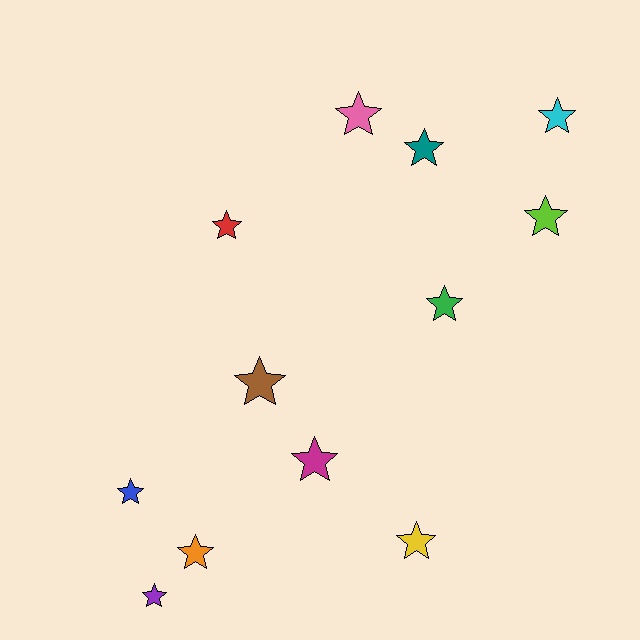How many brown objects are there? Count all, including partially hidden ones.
There is 1 brown object.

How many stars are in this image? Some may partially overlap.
There are 12 stars.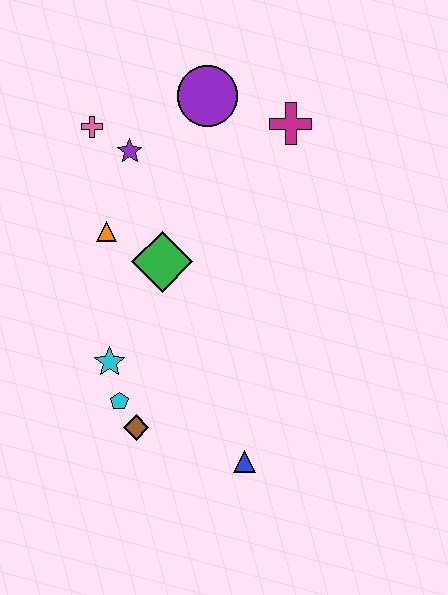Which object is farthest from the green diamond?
The blue triangle is farthest from the green diamond.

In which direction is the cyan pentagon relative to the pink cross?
The cyan pentagon is below the pink cross.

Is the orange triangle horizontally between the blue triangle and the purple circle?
No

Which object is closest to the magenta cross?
The purple circle is closest to the magenta cross.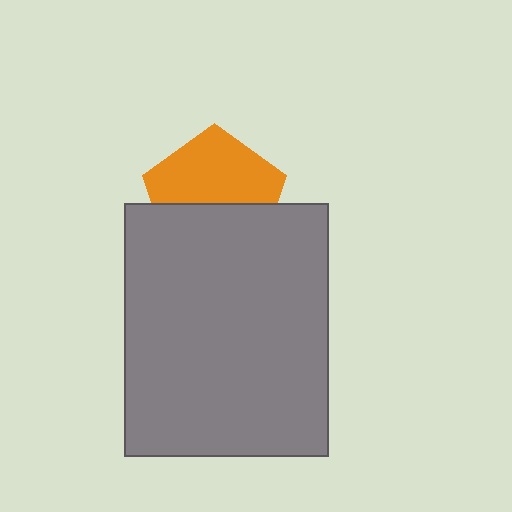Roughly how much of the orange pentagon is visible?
About half of it is visible (roughly 56%).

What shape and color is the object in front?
The object in front is a gray rectangle.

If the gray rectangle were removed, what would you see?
You would see the complete orange pentagon.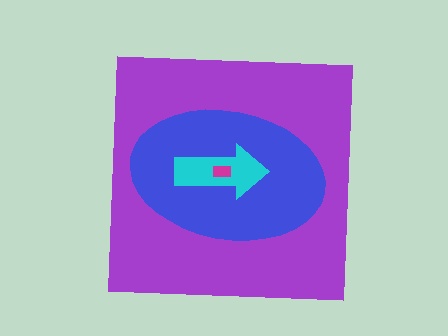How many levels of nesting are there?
4.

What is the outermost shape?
The purple square.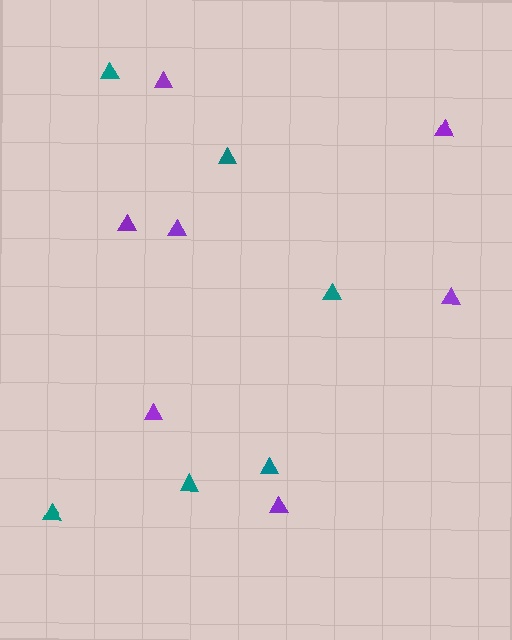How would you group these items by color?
There are 2 groups: one group of purple triangles (7) and one group of teal triangles (6).